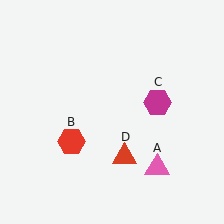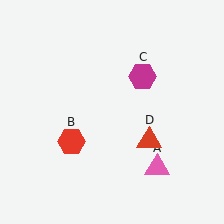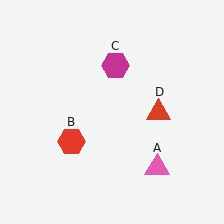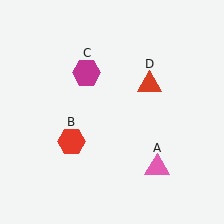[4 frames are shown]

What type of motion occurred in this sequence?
The magenta hexagon (object C), red triangle (object D) rotated counterclockwise around the center of the scene.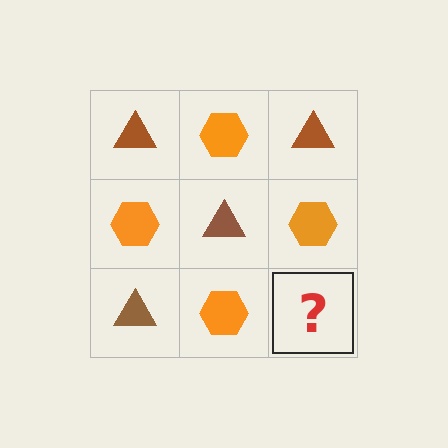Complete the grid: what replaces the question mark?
The question mark should be replaced with a brown triangle.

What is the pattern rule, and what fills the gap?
The rule is that it alternates brown triangle and orange hexagon in a checkerboard pattern. The gap should be filled with a brown triangle.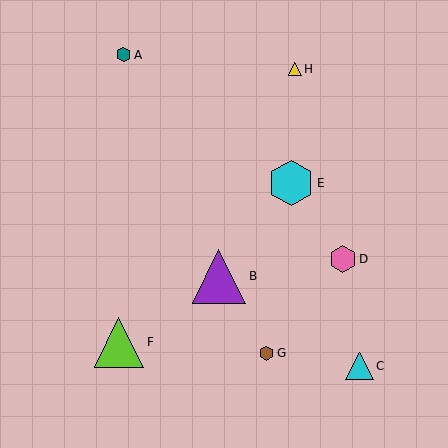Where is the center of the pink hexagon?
The center of the pink hexagon is at (343, 259).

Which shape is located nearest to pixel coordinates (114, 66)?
The teal hexagon (labeled A) at (124, 55) is nearest to that location.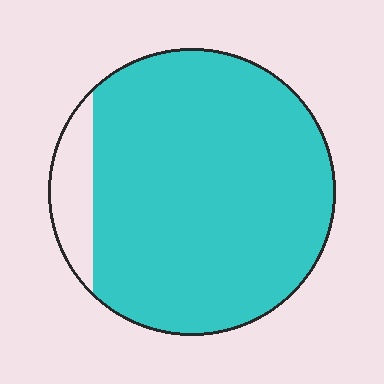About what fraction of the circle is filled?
About nine tenths (9/10).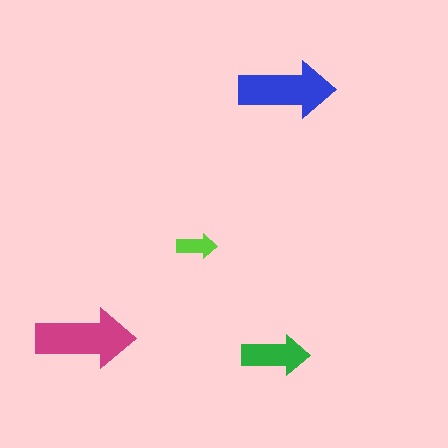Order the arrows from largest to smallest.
the magenta one, the blue one, the green one, the lime one.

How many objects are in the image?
There are 4 objects in the image.